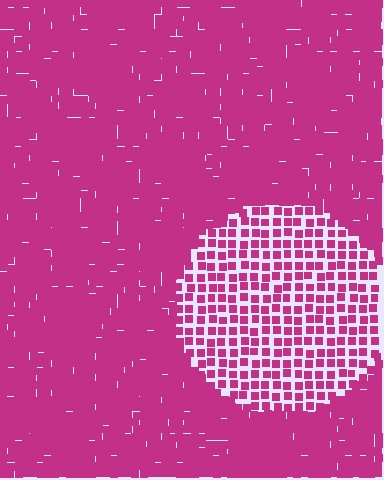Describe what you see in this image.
The image contains small magenta elements arranged at two different densities. A circle-shaped region is visible where the elements are less densely packed than the surrounding area.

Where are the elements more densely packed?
The elements are more densely packed outside the circle boundary.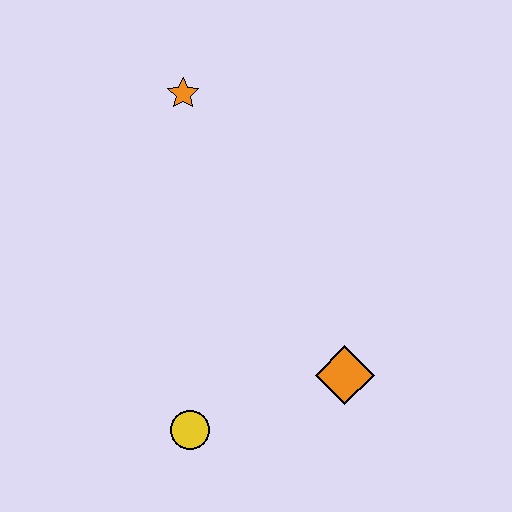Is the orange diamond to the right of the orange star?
Yes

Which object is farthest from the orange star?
The yellow circle is farthest from the orange star.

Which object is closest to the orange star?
The orange diamond is closest to the orange star.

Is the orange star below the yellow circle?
No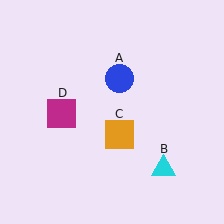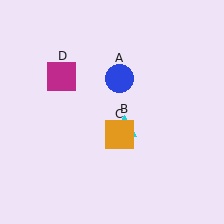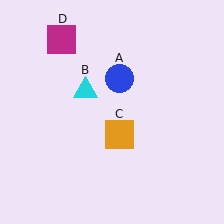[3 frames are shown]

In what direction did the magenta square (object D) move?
The magenta square (object D) moved up.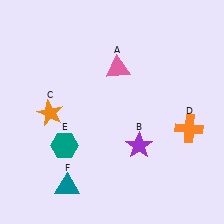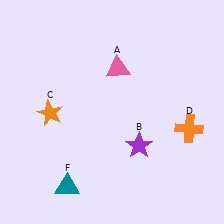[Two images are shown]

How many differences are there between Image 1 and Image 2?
There is 1 difference between the two images.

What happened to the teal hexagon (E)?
The teal hexagon (E) was removed in Image 2. It was in the bottom-left area of Image 1.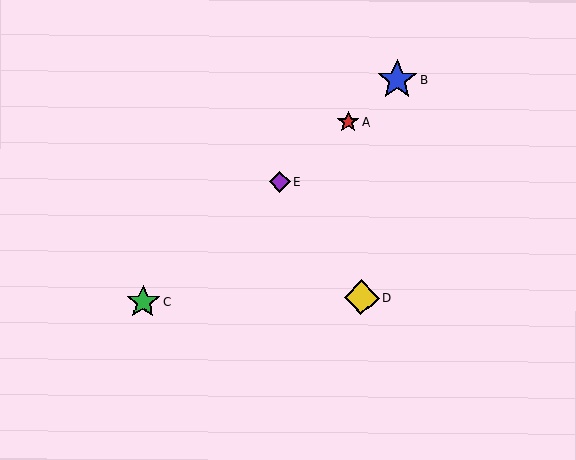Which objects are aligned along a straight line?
Objects A, B, C, E are aligned along a straight line.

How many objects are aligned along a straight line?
4 objects (A, B, C, E) are aligned along a straight line.